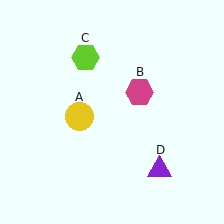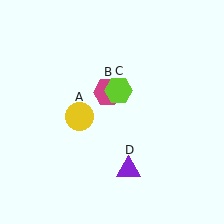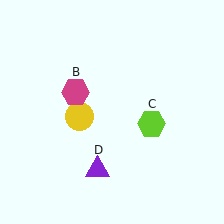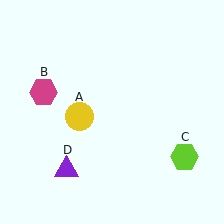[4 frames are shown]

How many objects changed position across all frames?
3 objects changed position: magenta hexagon (object B), lime hexagon (object C), purple triangle (object D).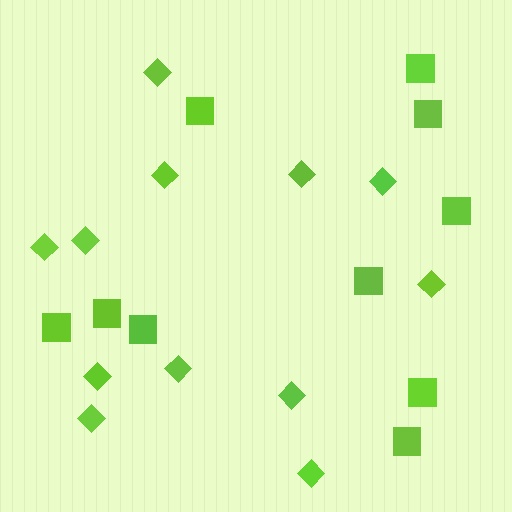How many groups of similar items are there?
There are 2 groups: one group of squares (10) and one group of diamonds (12).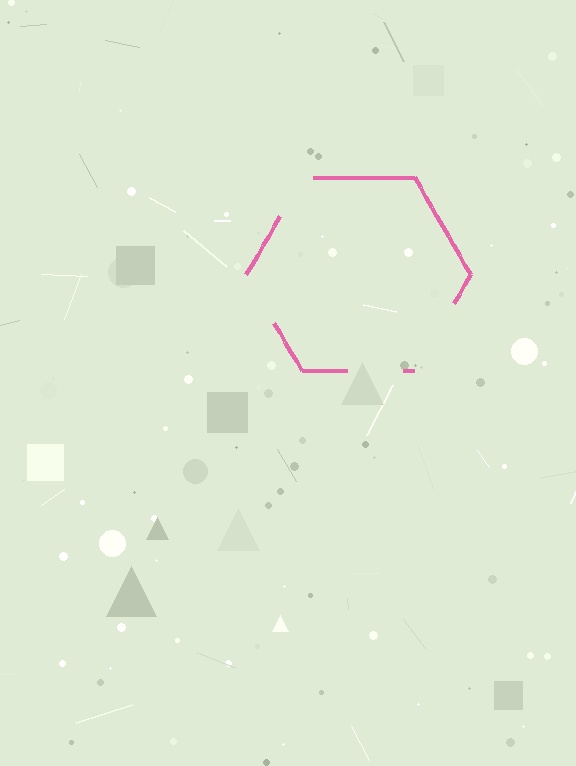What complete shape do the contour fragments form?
The contour fragments form a hexagon.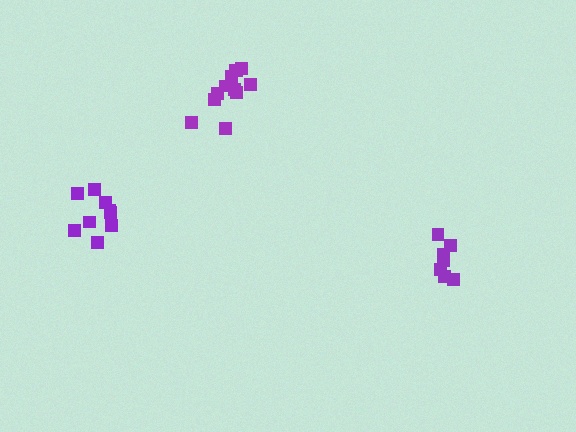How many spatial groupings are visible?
There are 3 spatial groupings.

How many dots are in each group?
Group 1: 12 dots, Group 2: 7 dots, Group 3: 9 dots (28 total).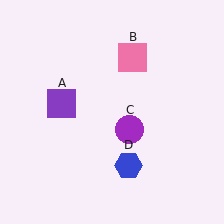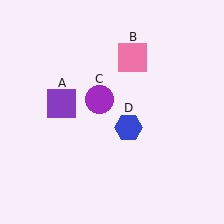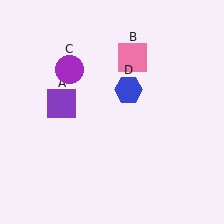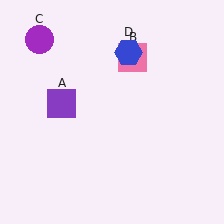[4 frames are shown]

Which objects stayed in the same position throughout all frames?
Purple square (object A) and pink square (object B) remained stationary.